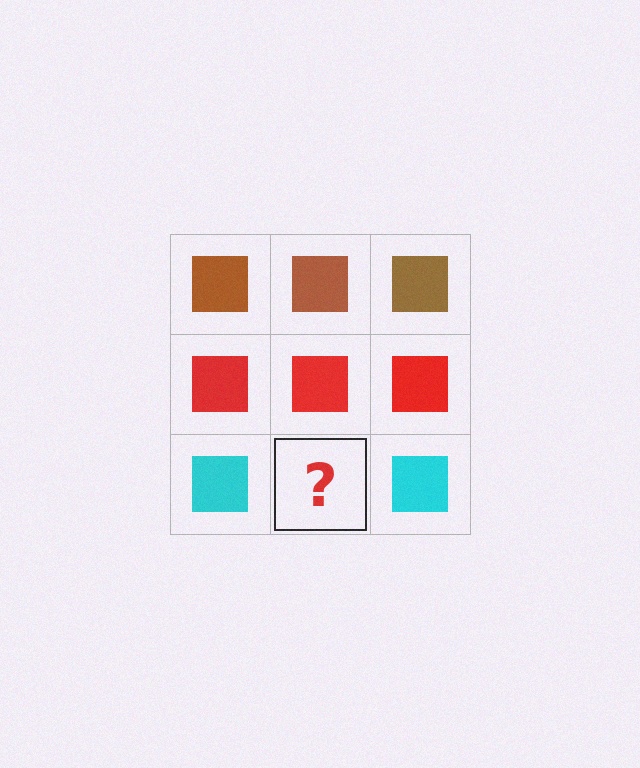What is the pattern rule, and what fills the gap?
The rule is that each row has a consistent color. The gap should be filled with a cyan square.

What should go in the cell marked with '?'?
The missing cell should contain a cyan square.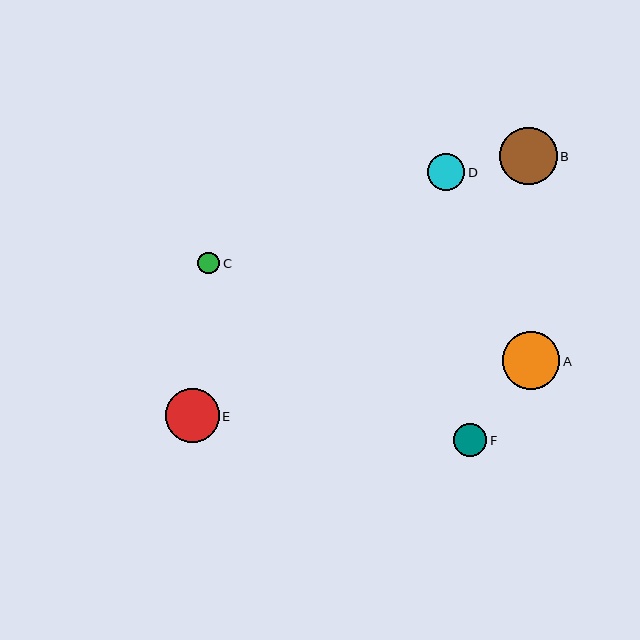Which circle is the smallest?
Circle C is the smallest with a size of approximately 22 pixels.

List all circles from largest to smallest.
From largest to smallest: A, B, E, D, F, C.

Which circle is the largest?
Circle A is the largest with a size of approximately 58 pixels.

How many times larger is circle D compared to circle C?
Circle D is approximately 1.7 times the size of circle C.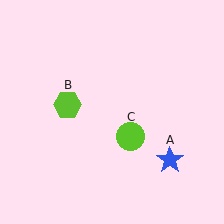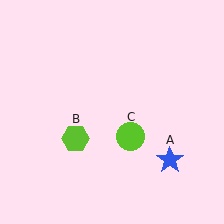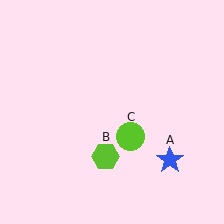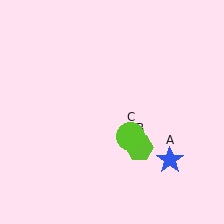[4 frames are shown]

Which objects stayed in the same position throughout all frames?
Blue star (object A) and lime circle (object C) remained stationary.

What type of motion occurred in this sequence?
The lime hexagon (object B) rotated counterclockwise around the center of the scene.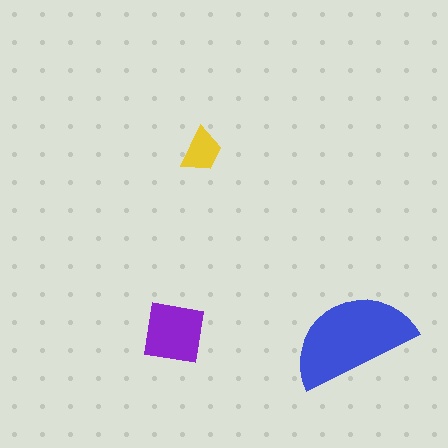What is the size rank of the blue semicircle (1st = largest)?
1st.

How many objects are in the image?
There are 3 objects in the image.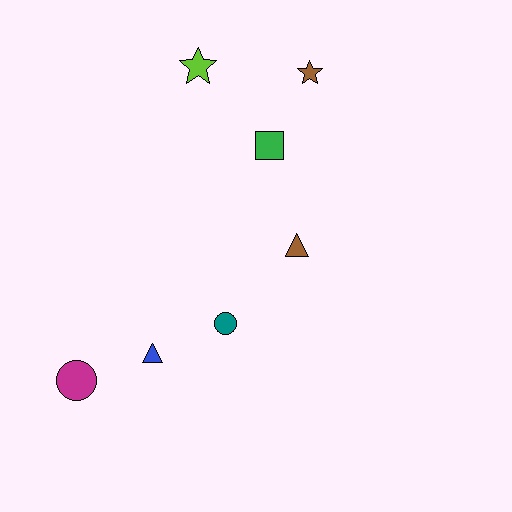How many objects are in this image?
There are 7 objects.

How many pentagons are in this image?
There are no pentagons.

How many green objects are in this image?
There is 1 green object.